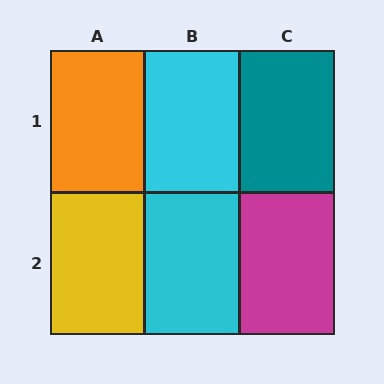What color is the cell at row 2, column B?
Cyan.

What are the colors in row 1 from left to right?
Orange, cyan, teal.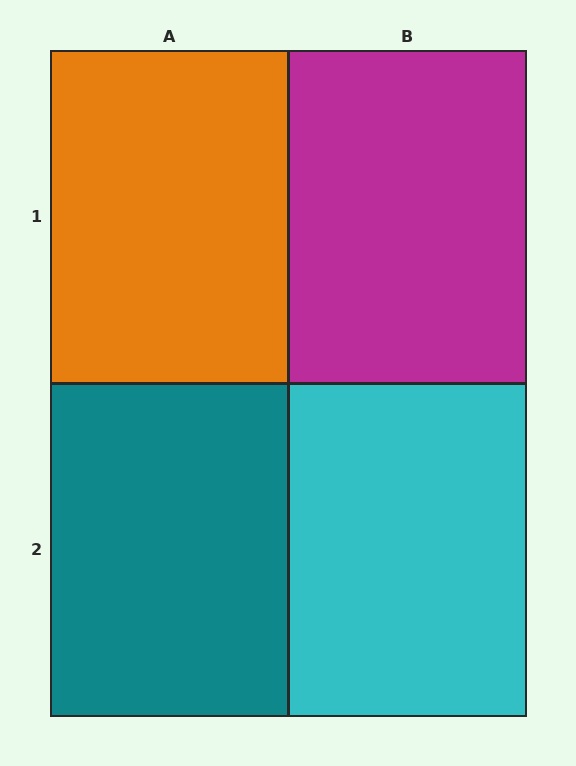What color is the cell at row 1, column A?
Orange.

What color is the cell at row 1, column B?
Magenta.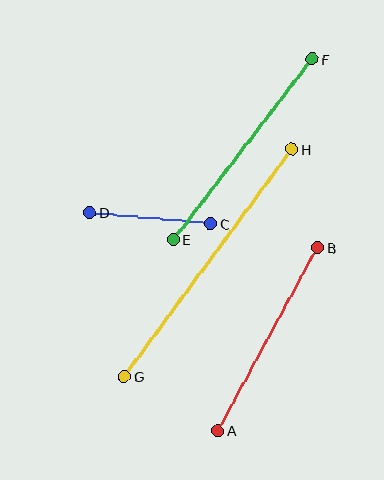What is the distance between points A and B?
The distance is approximately 208 pixels.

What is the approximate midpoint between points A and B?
The midpoint is at approximately (268, 339) pixels.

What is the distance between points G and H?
The distance is approximately 282 pixels.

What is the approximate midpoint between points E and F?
The midpoint is at approximately (243, 149) pixels.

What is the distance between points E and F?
The distance is approximately 227 pixels.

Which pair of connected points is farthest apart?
Points G and H are farthest apart.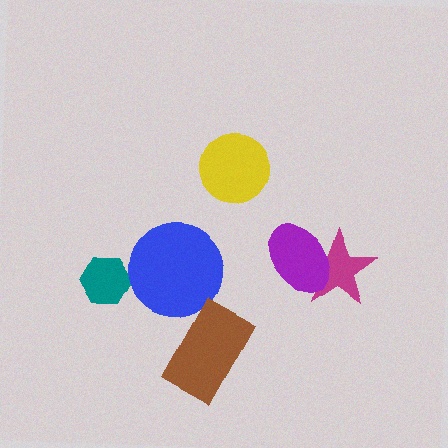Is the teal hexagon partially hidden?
No, no other shape covers it.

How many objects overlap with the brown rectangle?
0 objects overlap with the brown rectangle.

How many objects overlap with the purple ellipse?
1 object overlaps with the purple ellipse.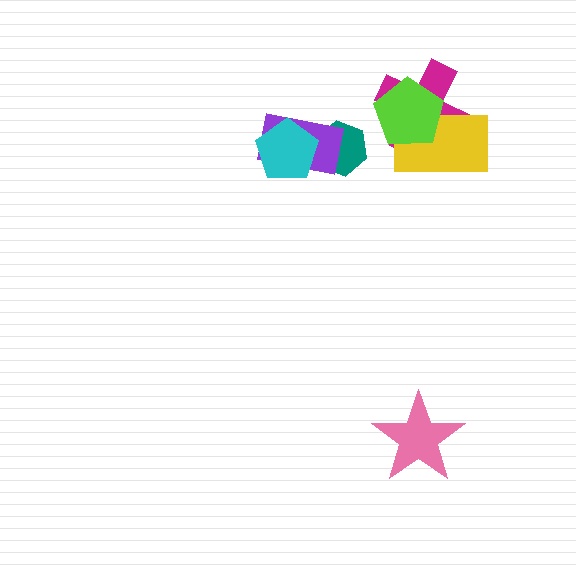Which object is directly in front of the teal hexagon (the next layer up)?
The purple rectangle is directly in front of the teal hexagon.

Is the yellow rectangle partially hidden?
Yes, it is partially covered by another shape.